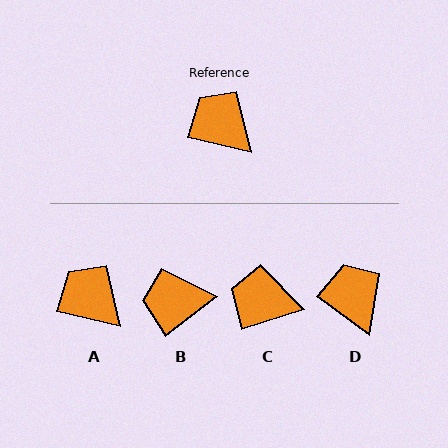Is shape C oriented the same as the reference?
No, it is off by about 31 degrees.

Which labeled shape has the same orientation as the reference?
A.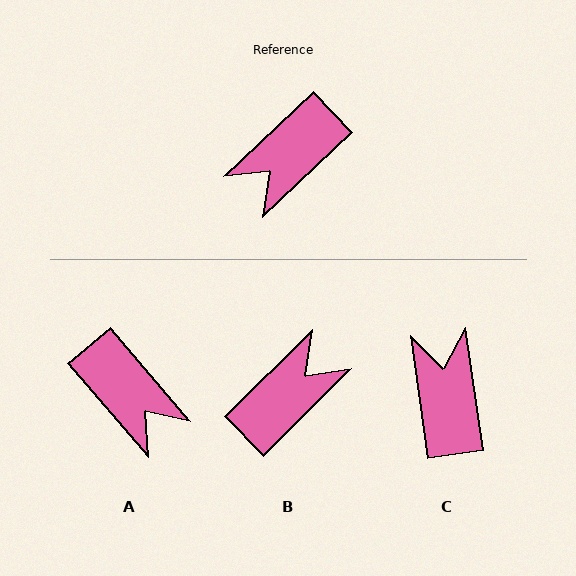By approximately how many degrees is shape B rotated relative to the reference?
Approximately 178 degrees clockwise.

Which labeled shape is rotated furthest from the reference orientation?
B, about 178 degrees away.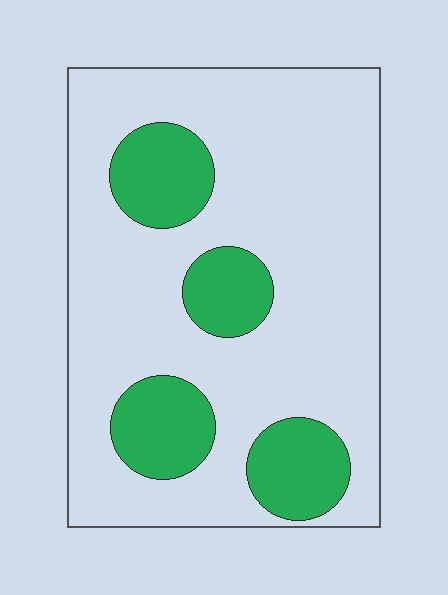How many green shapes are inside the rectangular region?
4.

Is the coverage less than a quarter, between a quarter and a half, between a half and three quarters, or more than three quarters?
Less than a quarter.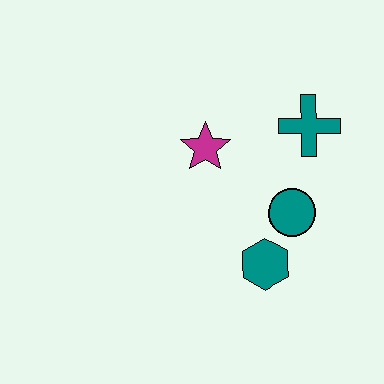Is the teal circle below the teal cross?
Yes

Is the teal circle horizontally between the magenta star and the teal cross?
Yes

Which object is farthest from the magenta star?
The teal hexagon is farthest from the magenta star.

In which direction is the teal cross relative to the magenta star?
The teal cross is to the right of the magenta star.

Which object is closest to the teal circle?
The teal hexagon is closest to the teal circle.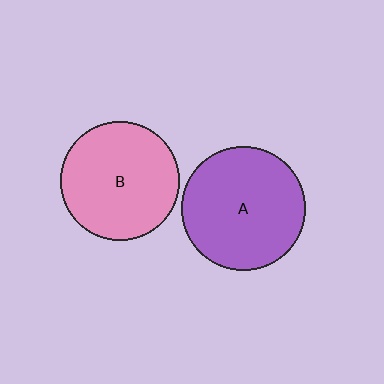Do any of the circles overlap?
No, none of the circles overlap.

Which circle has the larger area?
Circle A (purple).